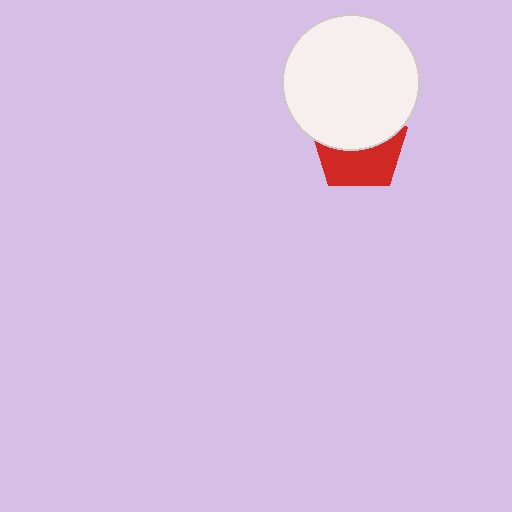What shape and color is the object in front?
The object in front is a white circle.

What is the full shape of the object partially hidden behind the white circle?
The partially hidden object is a red pentagon.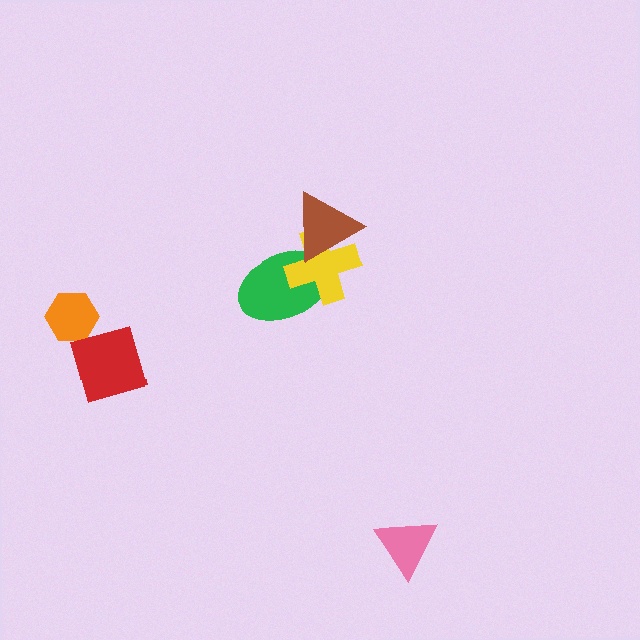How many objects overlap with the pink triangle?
0 objects overlap with the pink triangle.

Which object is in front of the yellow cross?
The brown triangle is in front of the yellow cross.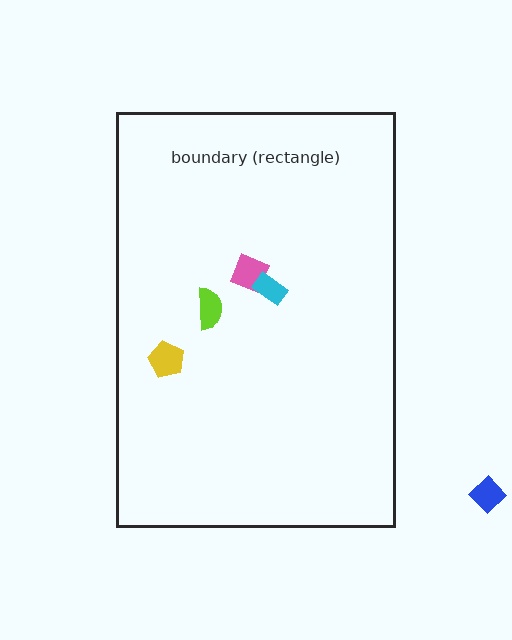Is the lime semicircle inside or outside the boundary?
Inside.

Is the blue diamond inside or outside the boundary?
Outside.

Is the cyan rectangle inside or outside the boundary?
Inside.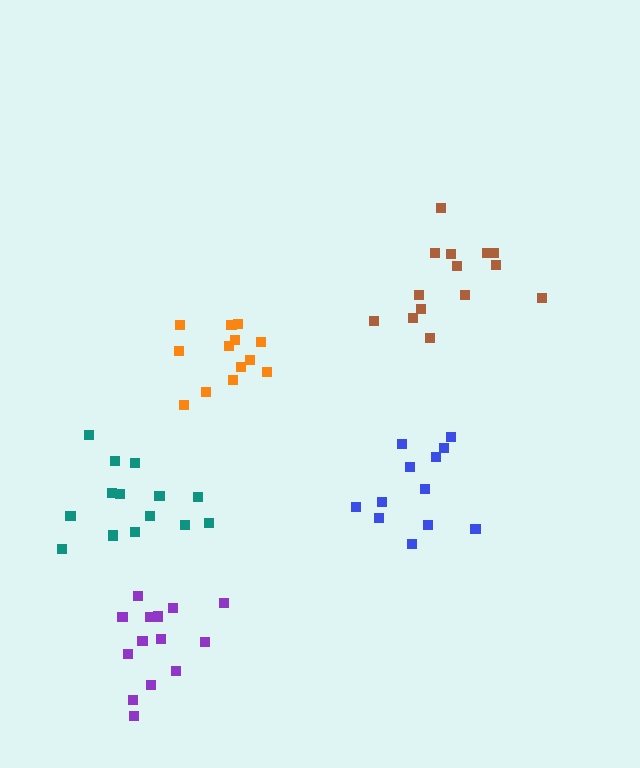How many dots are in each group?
Group 1: 13 dots, Group 2: 12 dots, Group 3: 14 dots, Group 4: 14 dots, Group 5: 14 dots (67 total).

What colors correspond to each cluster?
The clusters are colored: orange, blue, brown, purple, teal.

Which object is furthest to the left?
The teal cluster is leftmost.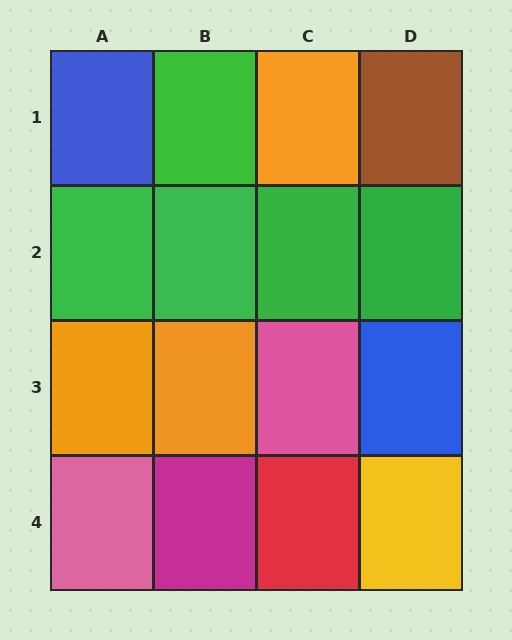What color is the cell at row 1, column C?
Orange.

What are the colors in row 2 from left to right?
Green, green, green, green.